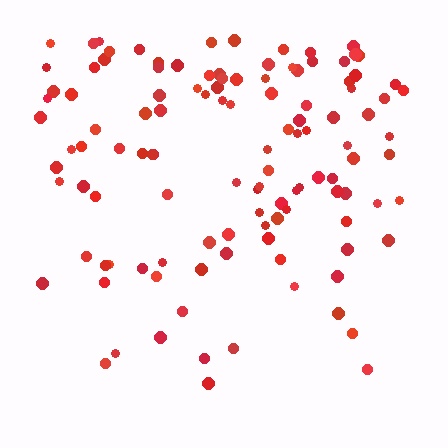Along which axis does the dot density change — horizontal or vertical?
Vertical.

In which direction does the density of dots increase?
From bottom to top, with the top side densest.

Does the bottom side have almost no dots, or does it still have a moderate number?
Still a moderate number, just noticeably fewer than the top.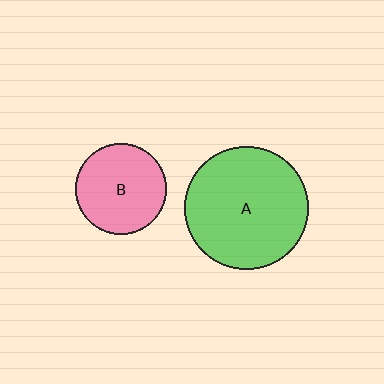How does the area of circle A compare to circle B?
Approximately 1.9 times.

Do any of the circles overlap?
No, none of the circles overlap.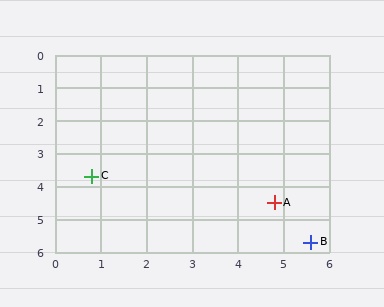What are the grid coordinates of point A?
Point A is at approximately (4.8, 4.5).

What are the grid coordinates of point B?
Point B is at approximately (5.6, 5.7).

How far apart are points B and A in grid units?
Points B and A are about 1.4 grid units apart.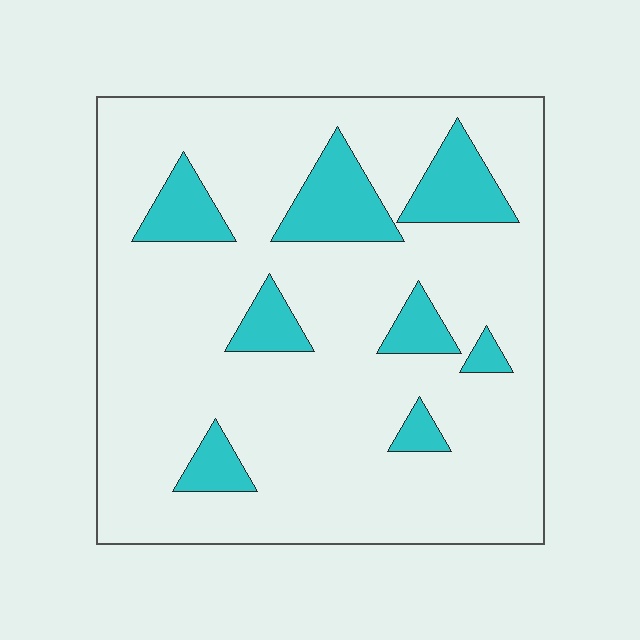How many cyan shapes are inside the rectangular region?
8.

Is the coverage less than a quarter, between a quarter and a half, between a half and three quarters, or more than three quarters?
Less than a quarter.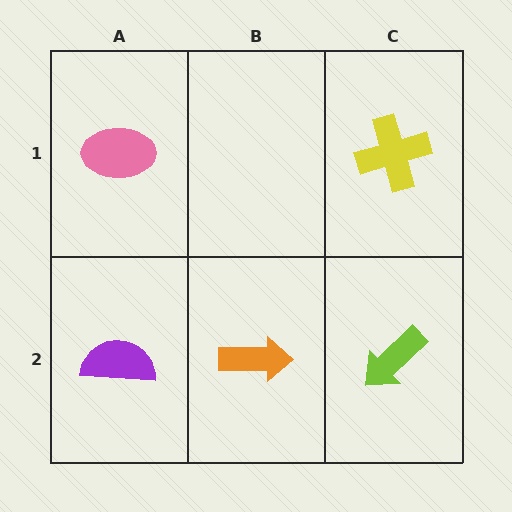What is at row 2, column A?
A purple semicircle.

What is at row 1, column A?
A pink ellipse.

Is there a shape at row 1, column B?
No, that cell is empty.